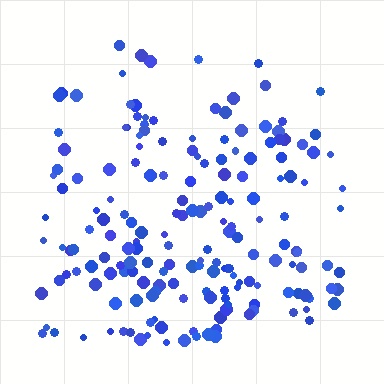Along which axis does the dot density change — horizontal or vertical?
Vertical.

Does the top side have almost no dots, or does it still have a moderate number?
Still a moderate number, just noticeably fewer than the bottom.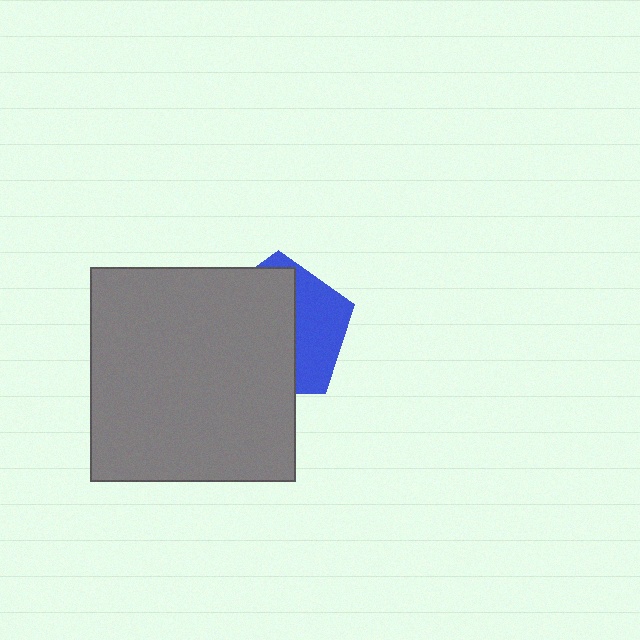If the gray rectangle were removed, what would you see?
You would see the complete blue pentagon.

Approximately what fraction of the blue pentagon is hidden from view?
Roughly 62% of the blue pentagon is hidden behind the gray rectangle.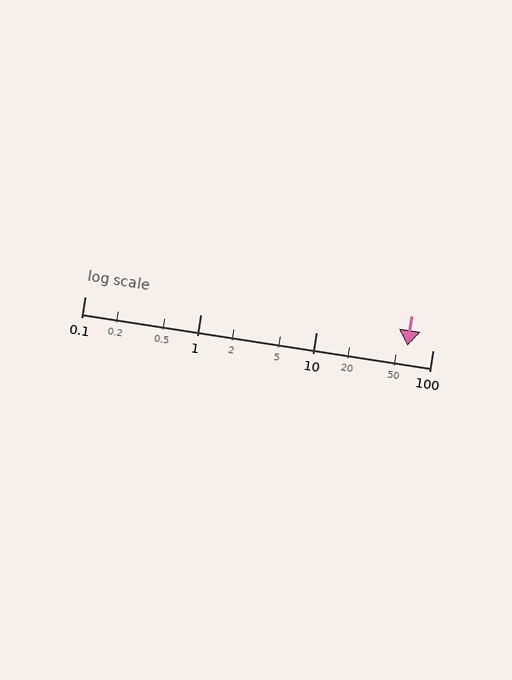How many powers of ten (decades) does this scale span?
The scale spans 3 decades, from 0.1 to 100.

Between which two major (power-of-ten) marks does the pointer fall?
The pointer is between 10 and 100.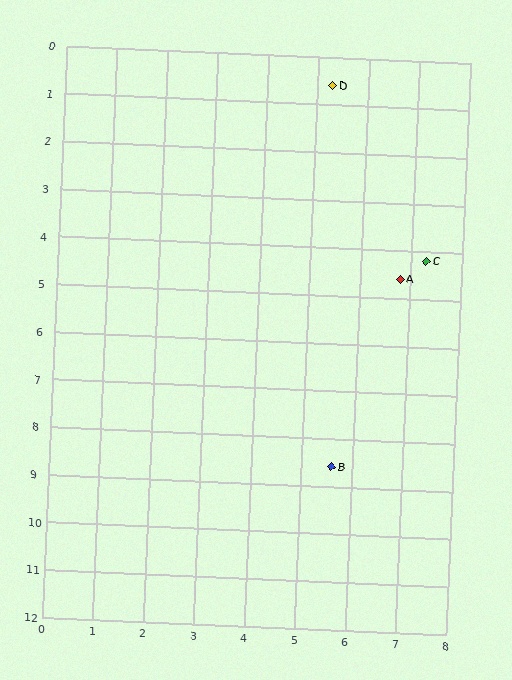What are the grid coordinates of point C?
Point C is at approximately (7.3, 4.2).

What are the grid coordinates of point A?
Point A is at approximately (6.8, 4.6).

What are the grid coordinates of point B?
Point B is at approximately (5.6, 8.6).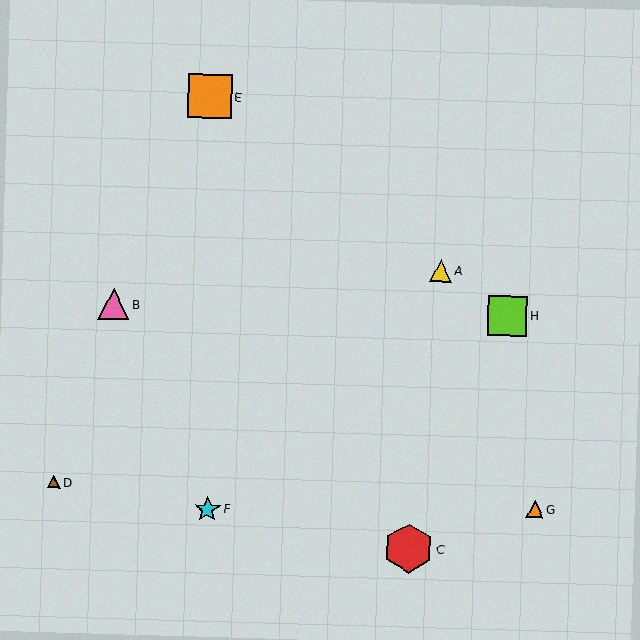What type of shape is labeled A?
Shape A is a yellow triangle.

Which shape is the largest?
The red hexagon (labeled C) is the largest.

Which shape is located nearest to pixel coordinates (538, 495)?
The orange triangle (labeled G) at (535, 509) is nearest to that location.